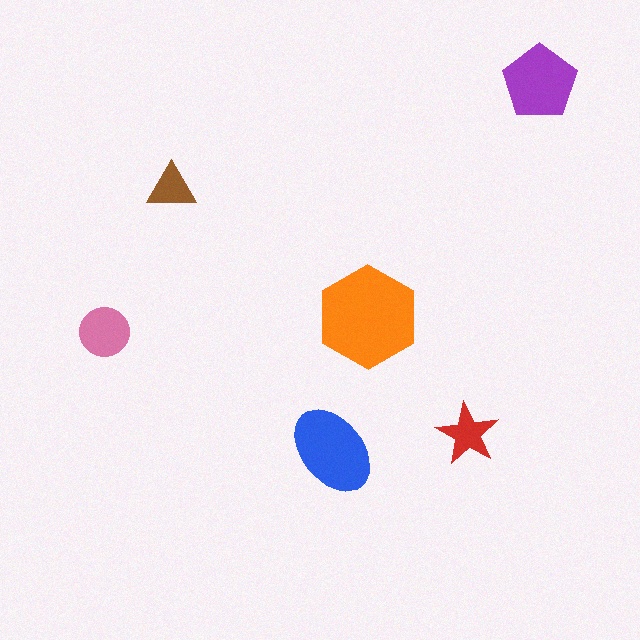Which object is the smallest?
The brown triangle.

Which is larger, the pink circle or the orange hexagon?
The orange hexagon.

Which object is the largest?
The orange hexagon.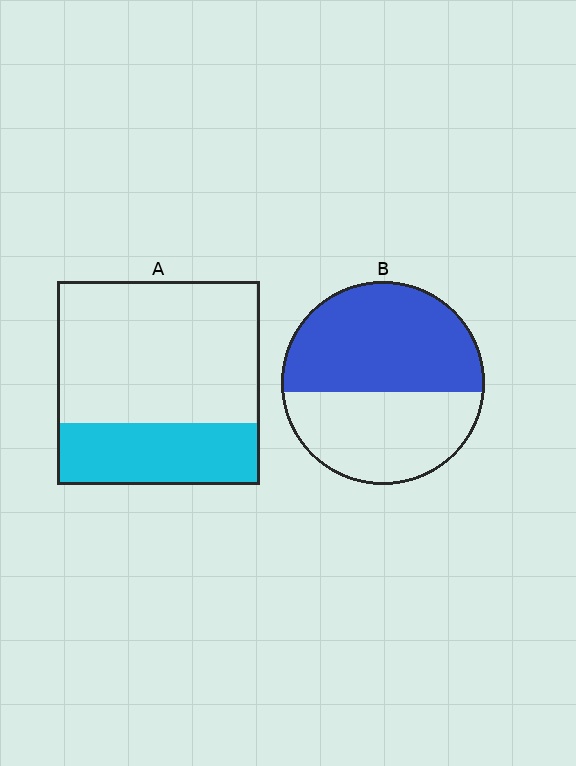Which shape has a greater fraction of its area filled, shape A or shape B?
Shape B.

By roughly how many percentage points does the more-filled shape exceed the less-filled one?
By roughly 25 percentage points (B over A).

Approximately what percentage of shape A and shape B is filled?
A is approximately 30% and B is approximately 55%.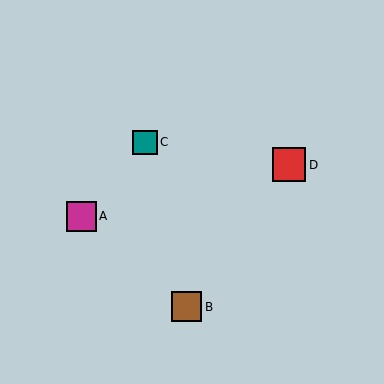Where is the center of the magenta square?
The center of the magenta square is at (81, 216).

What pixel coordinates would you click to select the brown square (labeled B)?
Click at (187, 307) to select the brown square B.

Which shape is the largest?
The red square (labeled D) is the largest.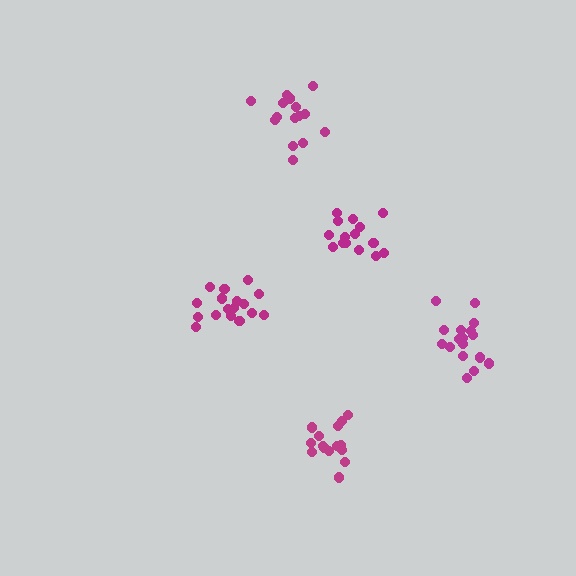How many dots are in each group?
Group 1: 15 dots, Group 2: 17 dots, Group 3: 18 dots, Group 4: 15 dots, Group 5: 15 dots (80 total).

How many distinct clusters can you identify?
There are 5 distinct clusters.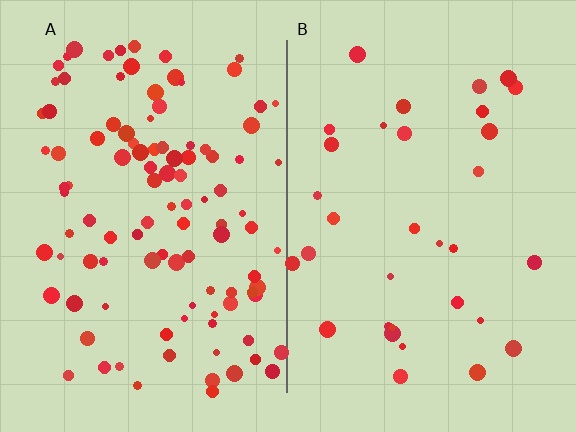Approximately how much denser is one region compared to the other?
Approximately 3.2× — region A over region B.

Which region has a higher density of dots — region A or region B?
A (the left).